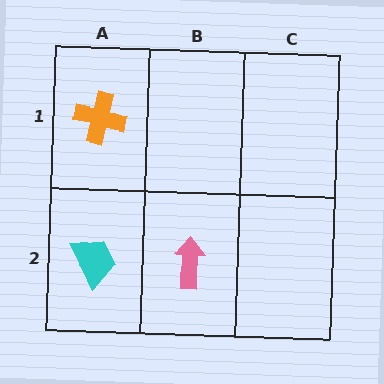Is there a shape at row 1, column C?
No, that cell is empty.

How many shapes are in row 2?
2 shapes.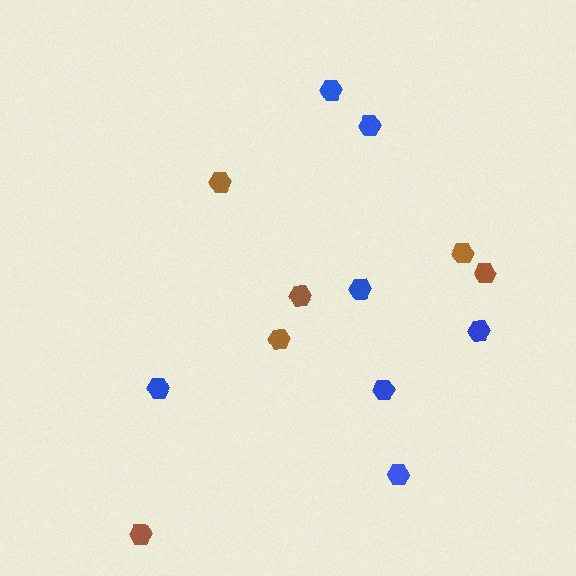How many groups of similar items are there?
There are 2 groups: one group of brown hexagons (6) and one group of blue hexagons (7).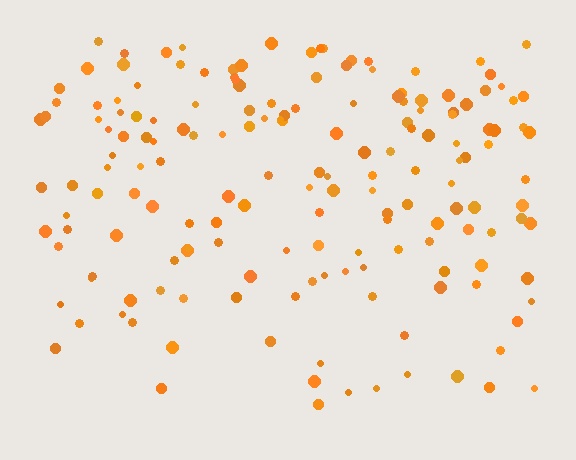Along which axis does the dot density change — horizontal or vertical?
Vertical.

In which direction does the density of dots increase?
From bottom to top, with the top side densest.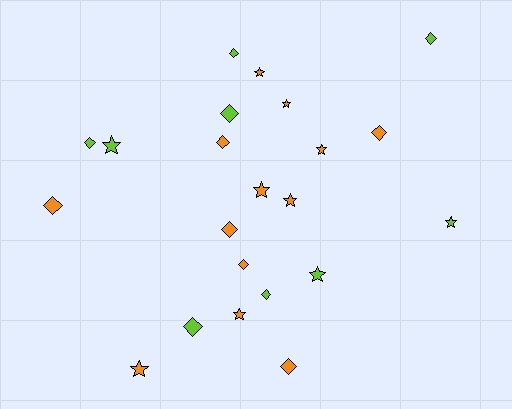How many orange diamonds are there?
There are 6 orange diamonds.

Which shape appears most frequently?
Diamond, with 12 objects.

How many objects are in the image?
There are 22 objects.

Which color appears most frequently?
Orange, with 13 objects.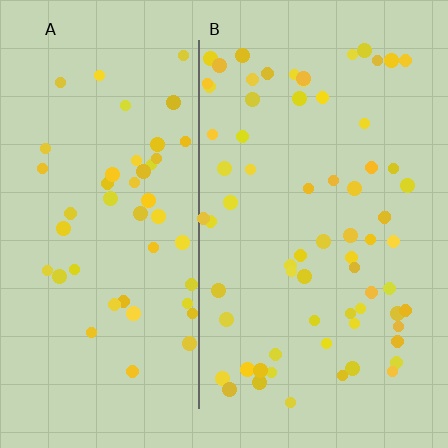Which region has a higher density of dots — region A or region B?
B (the right).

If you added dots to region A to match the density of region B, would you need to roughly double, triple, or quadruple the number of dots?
Approximately double.